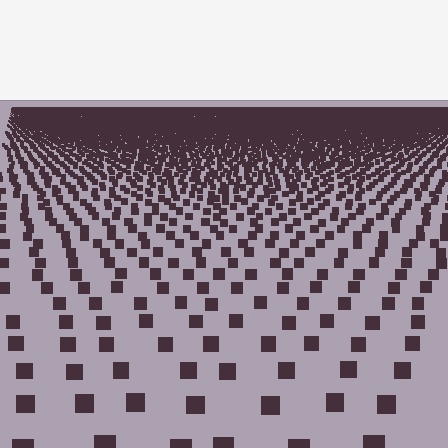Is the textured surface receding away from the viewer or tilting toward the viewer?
The surface is receding away from the viewer. Texture elements get smaller and denser toward the top.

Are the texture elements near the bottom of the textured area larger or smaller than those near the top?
Larger. Near the bottom, elements are closer to the viewer and appear at a bigger on-screen size.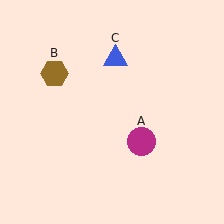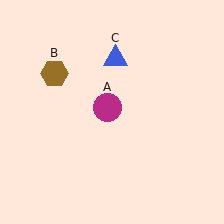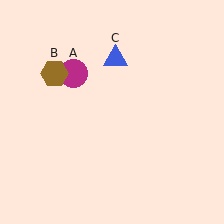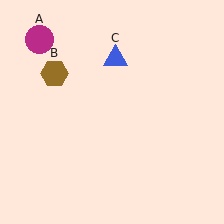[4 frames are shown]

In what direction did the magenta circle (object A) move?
The magenta circle (object A) moved up and to the left.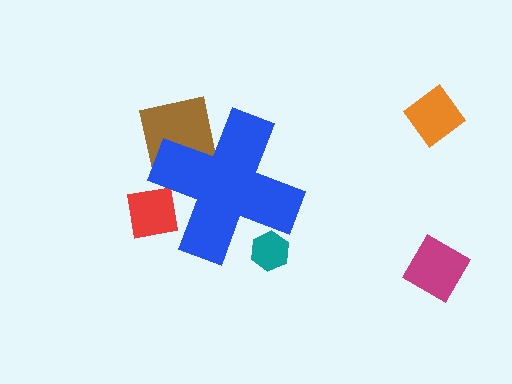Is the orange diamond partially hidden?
No, the orange diamond is fully visible.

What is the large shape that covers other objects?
A blue cross.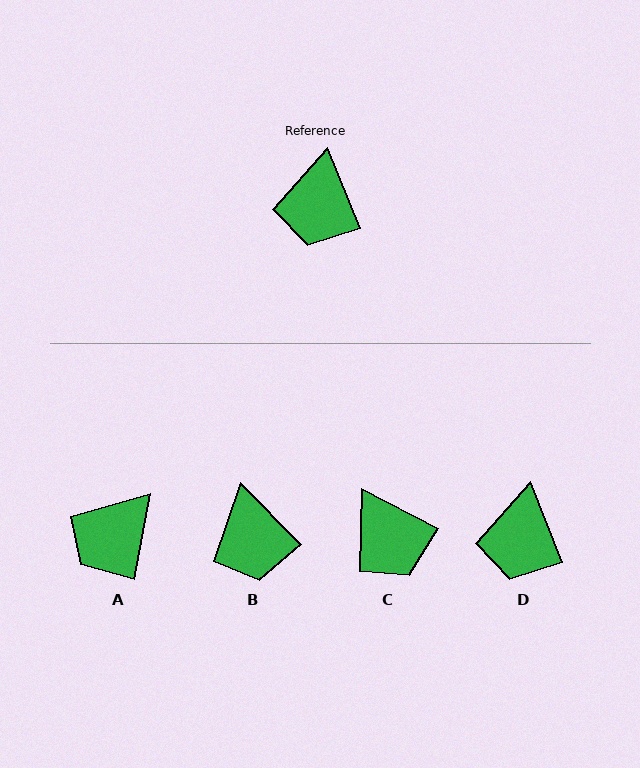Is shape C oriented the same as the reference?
No, it is off by about 41 degrees.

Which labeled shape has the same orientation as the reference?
D.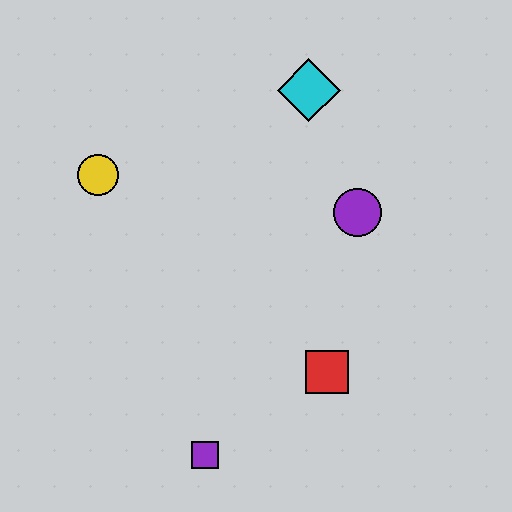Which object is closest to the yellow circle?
The cyan diamond is closest to the yellow circle.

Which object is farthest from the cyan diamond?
The purple square is farthest from the cyan diamond.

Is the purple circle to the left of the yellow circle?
No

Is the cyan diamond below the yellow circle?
No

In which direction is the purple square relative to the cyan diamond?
The purple square is below the cyan diamond.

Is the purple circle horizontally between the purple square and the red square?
No